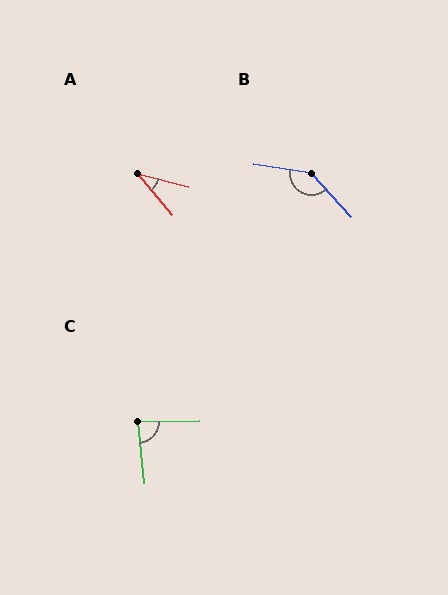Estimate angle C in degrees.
Approximately 85 degrees.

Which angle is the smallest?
A, at approximately 36 degrees.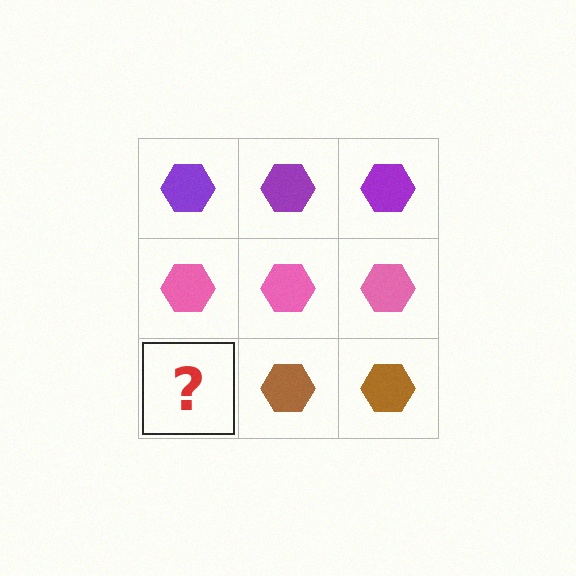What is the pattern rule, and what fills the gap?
The rule is that each row has a consistent color. The gap should be filled with a brown hexagon.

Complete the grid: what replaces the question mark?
The question mark should be replaced with a brown hexagon.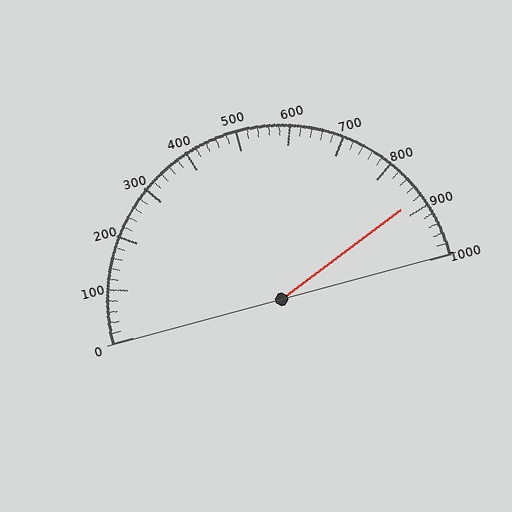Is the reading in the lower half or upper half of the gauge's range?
The reading is in the upper half of the range (0 to 1000).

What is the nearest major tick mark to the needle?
The nearest major tick mark is 900.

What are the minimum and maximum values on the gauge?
The gauge ranges from 0 to 1000.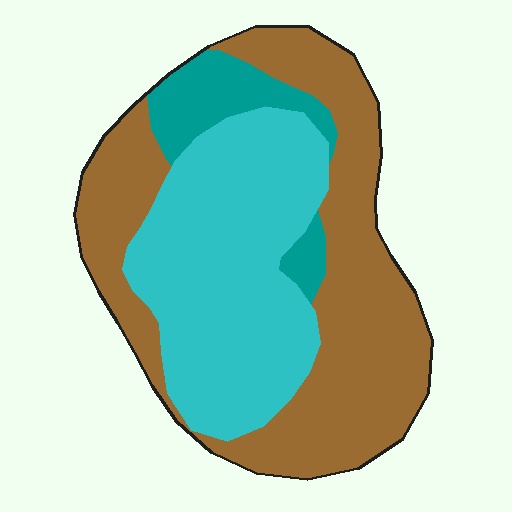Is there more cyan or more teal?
Cyan.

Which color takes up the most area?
Brown, at roughly 50%.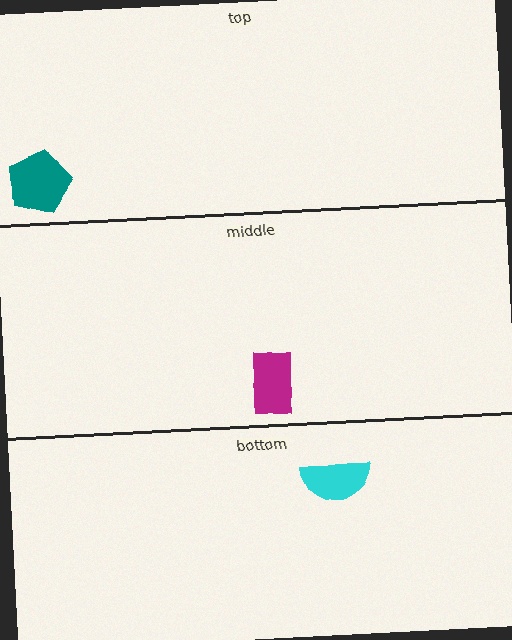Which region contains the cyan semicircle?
The bottom region.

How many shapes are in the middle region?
1.